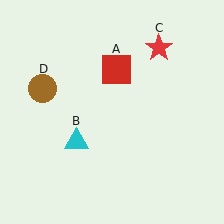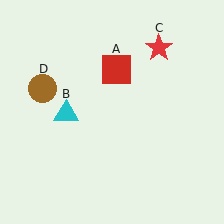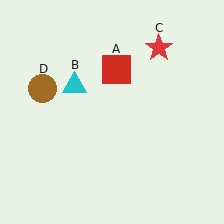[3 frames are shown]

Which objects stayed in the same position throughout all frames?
Red square (object A) and red star (object C) and brown circle (object D) remained stationary.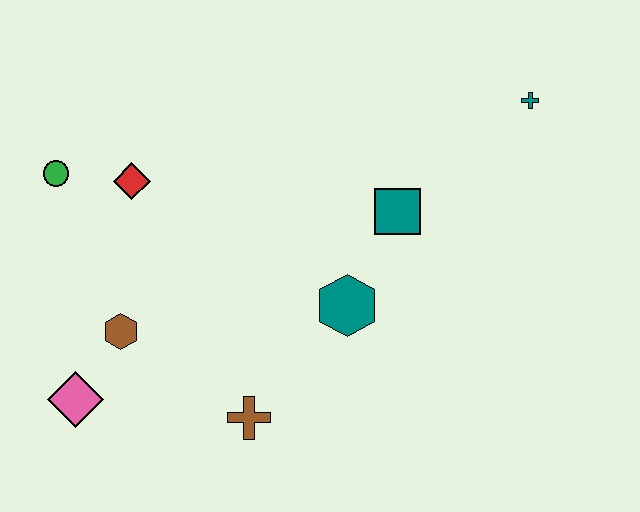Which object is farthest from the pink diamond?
The teal cross is farthest from the pink diamond.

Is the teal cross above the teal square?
Yes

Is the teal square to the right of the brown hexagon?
Yes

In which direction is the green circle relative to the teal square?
The green circle is to the left of the teal square.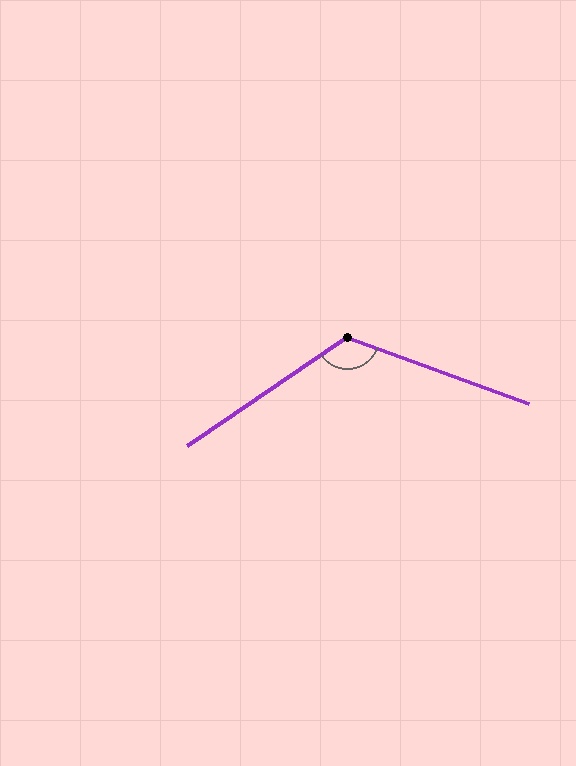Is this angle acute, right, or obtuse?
It is obtuse.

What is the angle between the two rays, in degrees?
Approximately 126 degrees.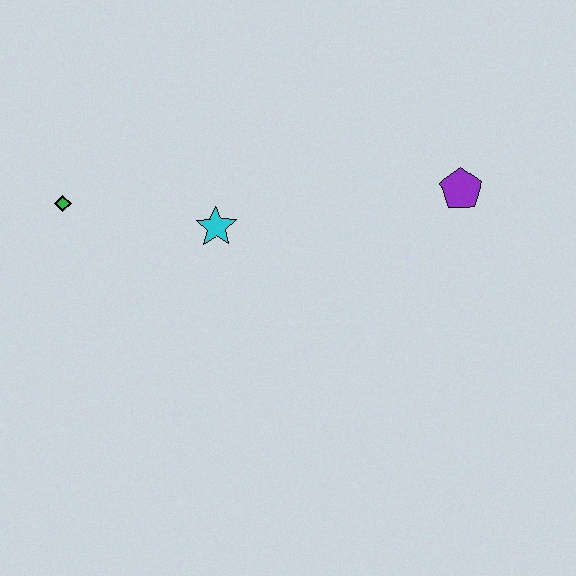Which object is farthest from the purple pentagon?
The green diamond is farthest from the purple pentagon.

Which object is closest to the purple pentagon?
The cyan star is closest to the purple pentagon.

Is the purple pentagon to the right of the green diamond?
Yes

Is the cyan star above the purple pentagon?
No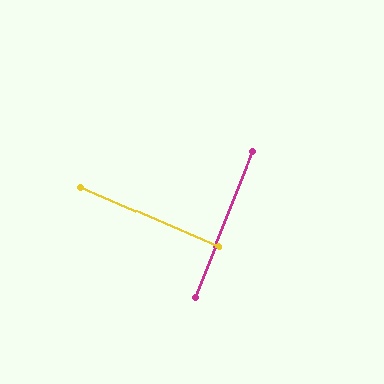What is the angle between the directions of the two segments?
Approximately 88 degrees.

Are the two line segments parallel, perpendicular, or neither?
Perpendicular — they meet at approximately 88°.